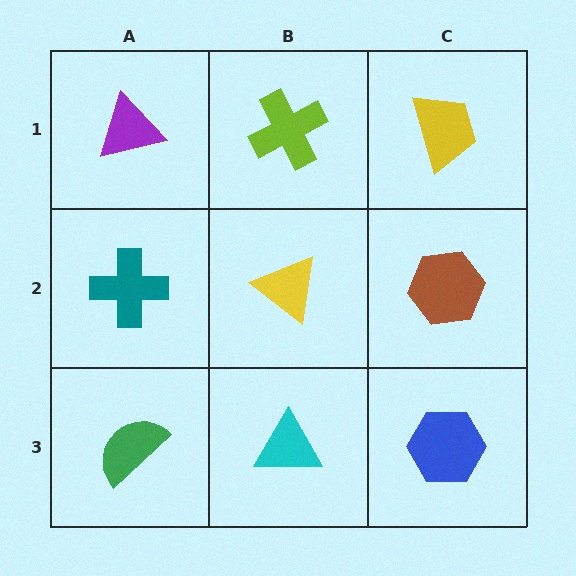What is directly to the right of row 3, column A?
A cyan triangle.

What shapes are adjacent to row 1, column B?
A yellow triangle (row 2, column B), a purple triangle (row 1, column A), a yellow trapezoid (row 1, column C).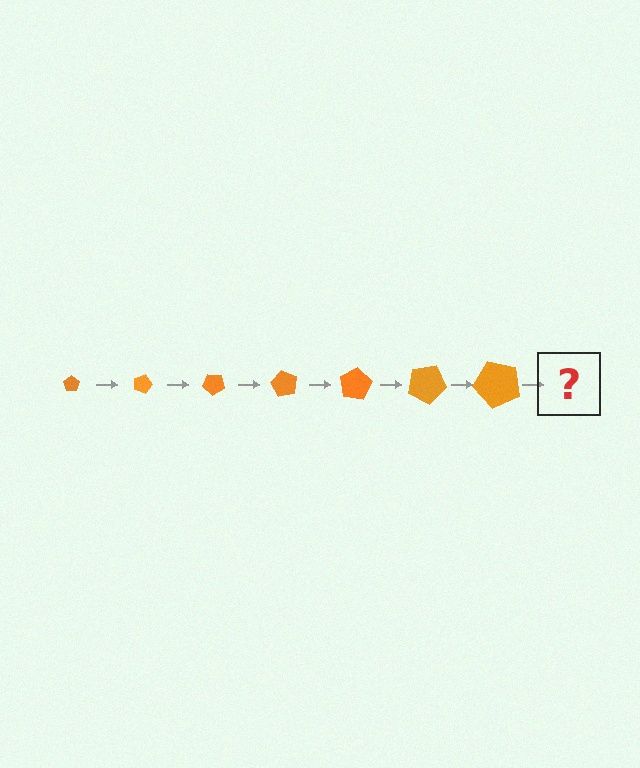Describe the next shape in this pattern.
It should be a pentagon, larger than the previous one and rotated 140 degrees from the start.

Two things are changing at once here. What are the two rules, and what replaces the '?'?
The two rules are that the pentagon grows larger each step and it rotates 20 degrees each step. The '?' should be a pentagon, larger than the previous one and rotated 140 degrees from the start.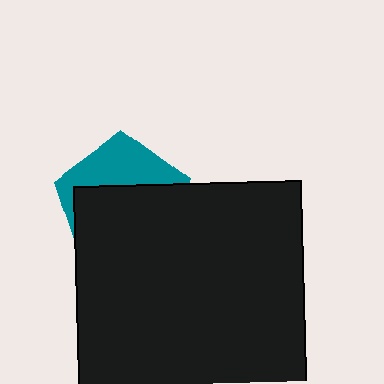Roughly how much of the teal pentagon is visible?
A small part of it is visible (roughly 37%).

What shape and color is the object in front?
The object in front is a black rectangle.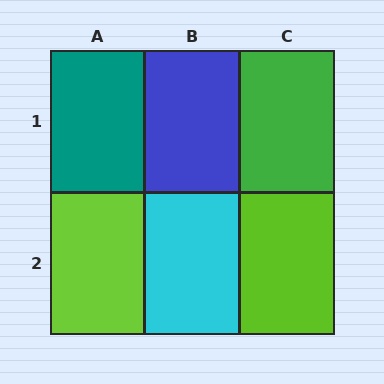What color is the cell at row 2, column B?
Cyan.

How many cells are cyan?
1 cell is cyan.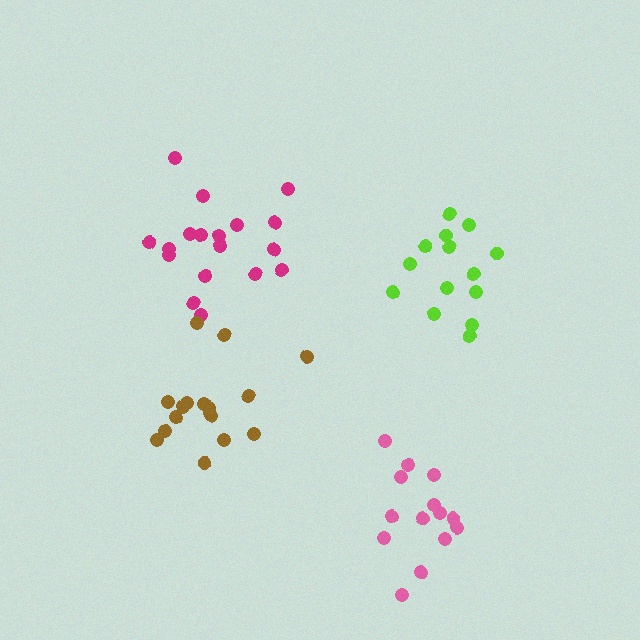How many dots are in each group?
Group 1: 18 dots, Group 2: 17 dots, Group 3: 14 dots, Group 4: 14 dots (63 total).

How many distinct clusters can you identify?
There are 4 distinct clusters.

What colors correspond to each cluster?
The clusters are colored: magenta, brown, lime, pink.